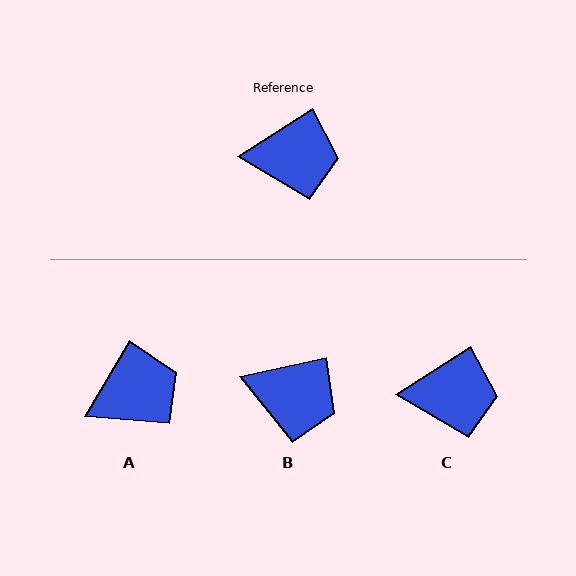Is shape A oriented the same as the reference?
No, it is off by about 27 degrees.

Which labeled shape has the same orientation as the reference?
C.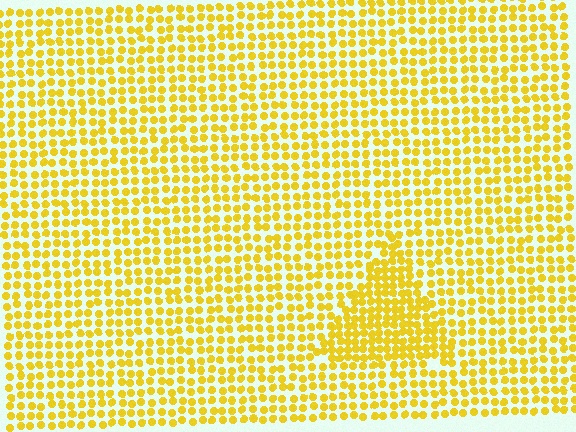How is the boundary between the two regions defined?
The boundary is defined by a change in element density (approximately 1.6x ratio). All elements are the same color, size, and shape.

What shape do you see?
I see a triangle.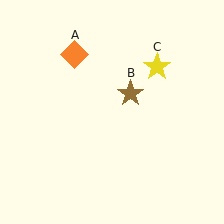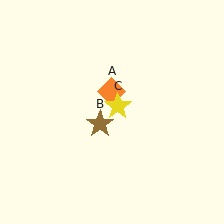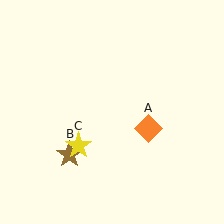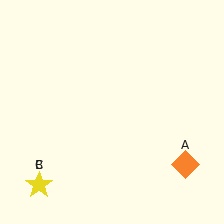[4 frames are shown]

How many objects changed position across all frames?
3 objects changed position: orange diamond (object A), brown star (object B), yellow star (object C).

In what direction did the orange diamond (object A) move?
The orange diamond (object A) moved down and to the right.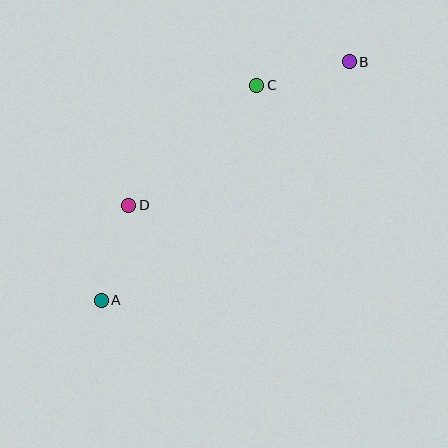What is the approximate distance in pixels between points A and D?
The distance between A and D is approximately 99 pixels.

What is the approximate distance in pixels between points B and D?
The distance between B and D is approximately 263 pixels.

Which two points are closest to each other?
Points B and C are closest to each other.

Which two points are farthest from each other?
Points A and B are farthest from each other.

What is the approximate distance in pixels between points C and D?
The distance between C and D is approximately 175 pixels.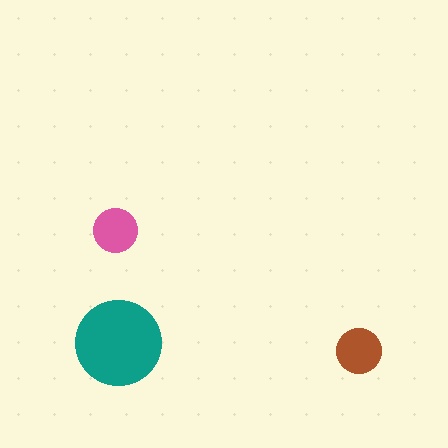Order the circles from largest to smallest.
the teal one, the brown one, the pink one.